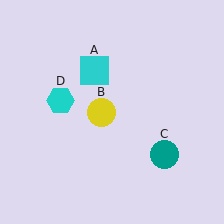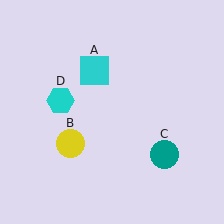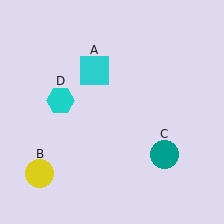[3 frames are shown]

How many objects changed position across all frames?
1 object changed position: yellow circle (object B).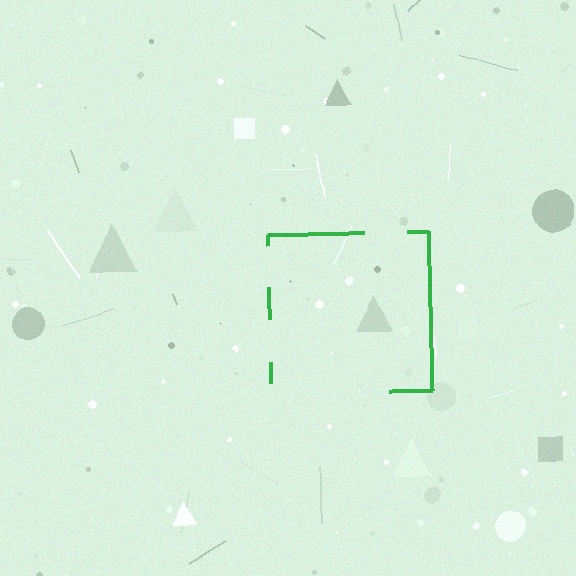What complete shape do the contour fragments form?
The contour fragments form a square.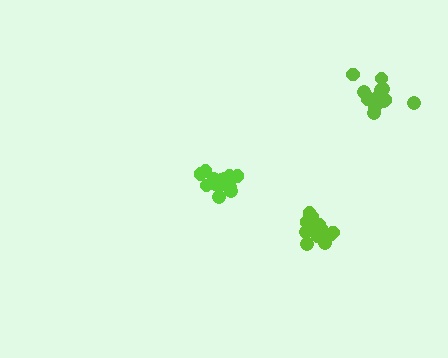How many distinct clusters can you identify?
There are 3 distinct clusters.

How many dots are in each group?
Group 1: 14 dots, Group 2: 14 dots, Group 3: 17 dots (45 total).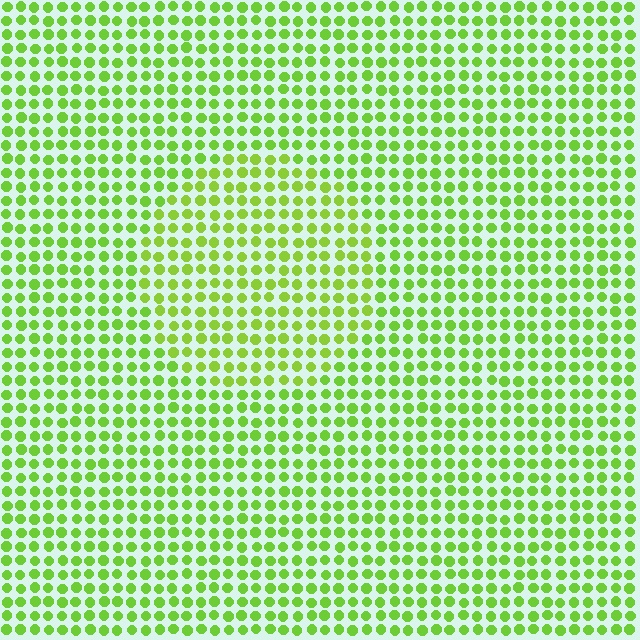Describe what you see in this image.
The image is filled with small lime elements in a uniform arrangement. A circle-shaped region is visible where the elements are tinted to a slightly different hue, forming a subtle color boundary.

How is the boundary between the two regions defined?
The boundary is defined purely by a slight shift in hue (about 12 degrees). Spacing, size, and orientation are identical on both sides.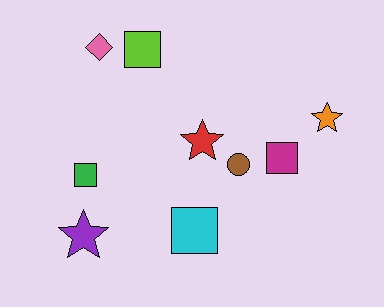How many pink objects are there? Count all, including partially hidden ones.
There is 1 pink object.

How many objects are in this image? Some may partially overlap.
There are 9 objects.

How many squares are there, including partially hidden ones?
There are 4 squares.